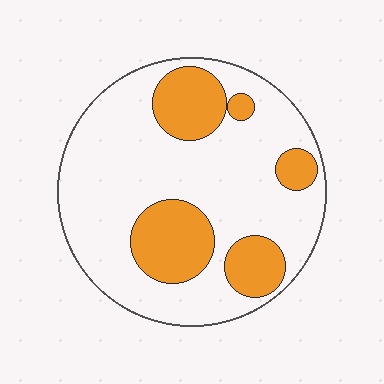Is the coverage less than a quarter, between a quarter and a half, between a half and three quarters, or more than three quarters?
Between a quarter and a half.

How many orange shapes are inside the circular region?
5.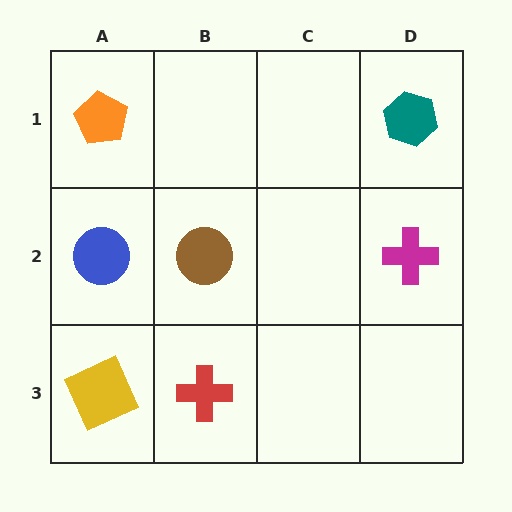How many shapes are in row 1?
2 shapes.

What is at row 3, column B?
A red cross.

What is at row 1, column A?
An orange pentagon.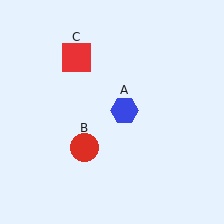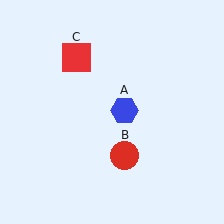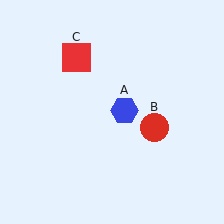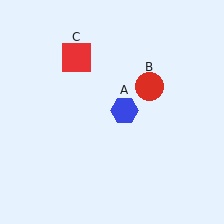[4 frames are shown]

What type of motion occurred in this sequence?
The red circle (object B) rotated counterclockwise around the center of the scene.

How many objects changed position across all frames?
1 object changed position: red circle (object B).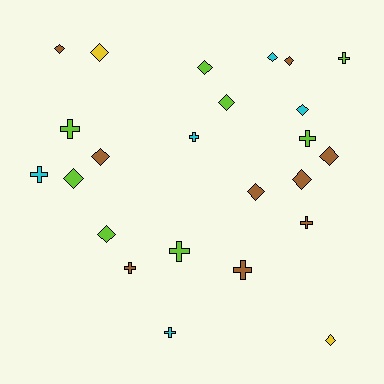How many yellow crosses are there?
There are no yellow crosses.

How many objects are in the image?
There are 24 objects.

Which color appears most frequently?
Brown, with 9 objects.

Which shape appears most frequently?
Diamond, with 14 objects.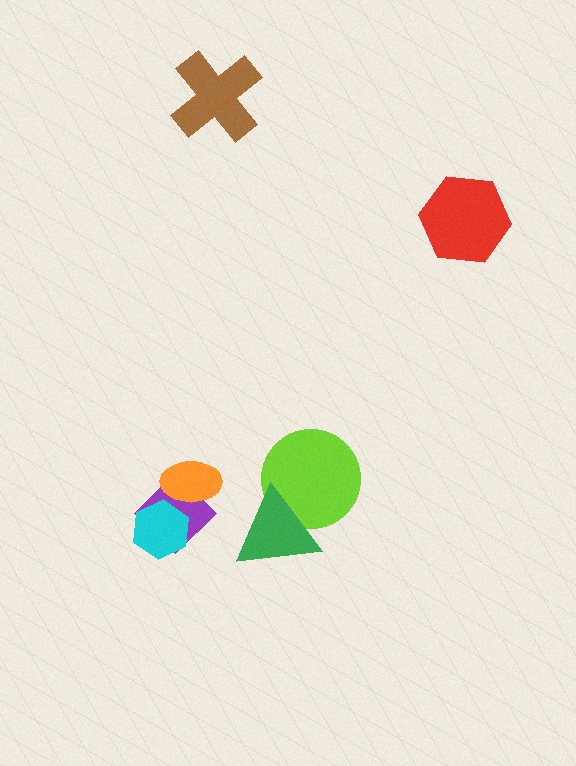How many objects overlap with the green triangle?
1 object overlaps with the green triangle.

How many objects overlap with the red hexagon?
0 objects overlap with the red hexagon.